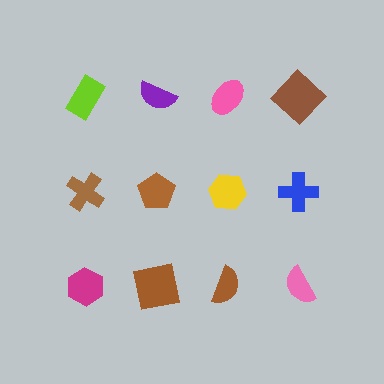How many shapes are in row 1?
4 shapes.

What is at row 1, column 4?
A brown diamond.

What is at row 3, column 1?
A magenta hexagon.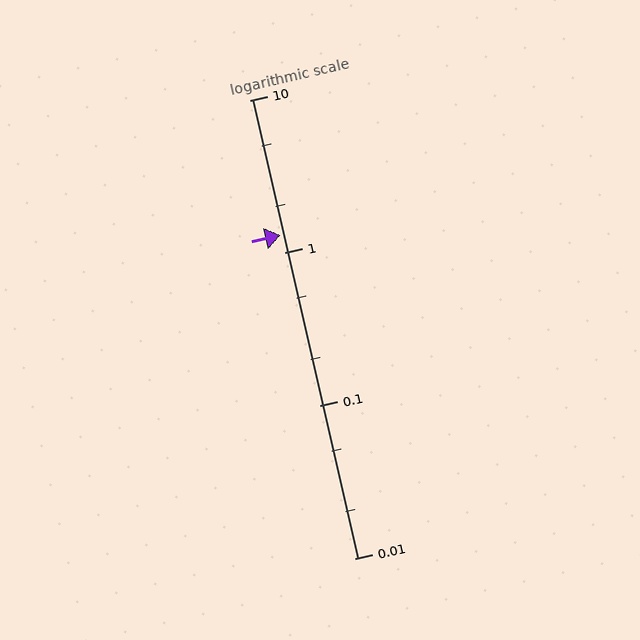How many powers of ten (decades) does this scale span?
The scale spans 3 decades, from 0.01 to 10.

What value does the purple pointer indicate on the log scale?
The pointer indicates approximately 1.3.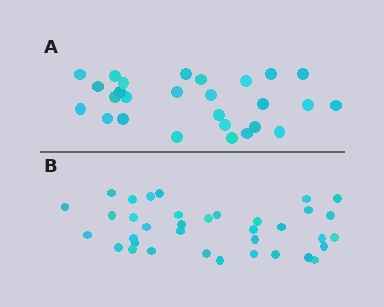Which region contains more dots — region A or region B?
Region B (the bottom region) has more dots.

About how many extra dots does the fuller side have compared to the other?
Region B has roughly 8 or so more dots than region A.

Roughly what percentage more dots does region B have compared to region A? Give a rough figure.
About 35% more.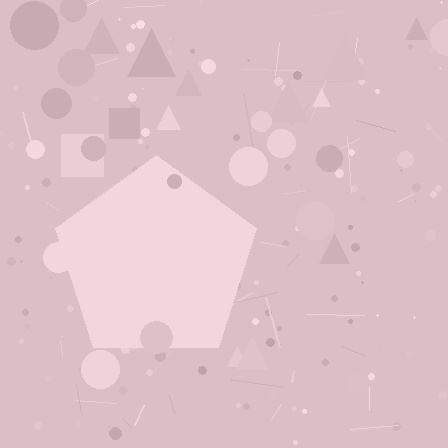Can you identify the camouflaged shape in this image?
The camouflaged shape is a pentagon.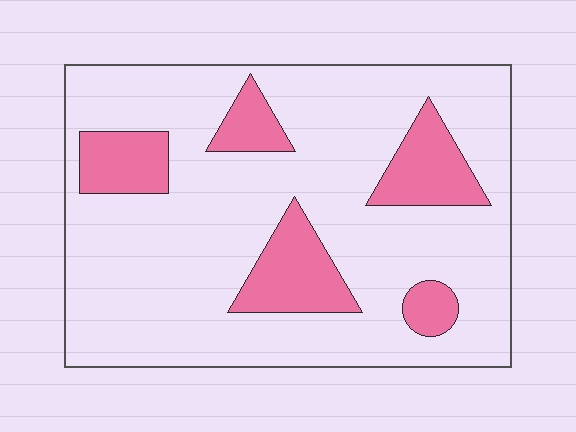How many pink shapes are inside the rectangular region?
5.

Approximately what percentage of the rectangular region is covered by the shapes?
Approximately 20%.